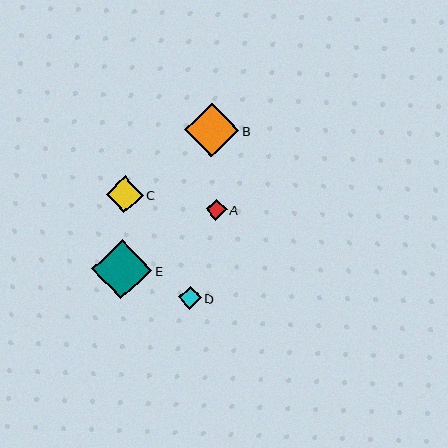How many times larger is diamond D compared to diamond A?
Diamond D is approximately 1.1 times the size of diamond A.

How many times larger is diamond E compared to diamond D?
Diamond E is approximately 2.5 times the size of diamond D.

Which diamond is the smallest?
Diamond A is the smallest with a size of approximately 21 pixels.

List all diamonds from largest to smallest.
From largest to smallest: E, B, C, D, A.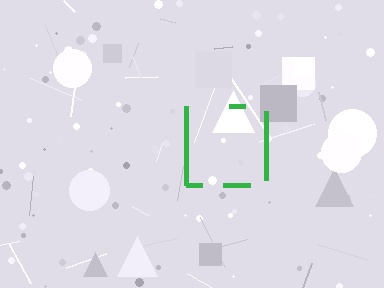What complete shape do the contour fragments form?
The contour fragments form a square.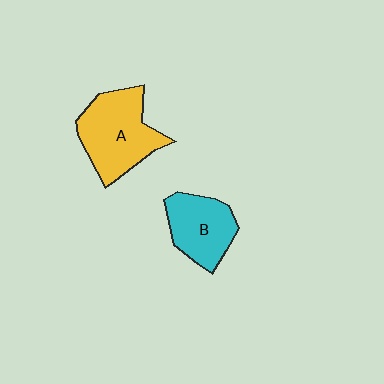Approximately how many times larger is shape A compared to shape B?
Approximately 1.4 times.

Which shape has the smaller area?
Shape B (cyan).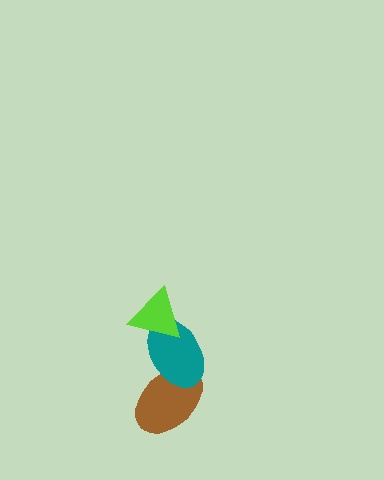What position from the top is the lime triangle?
The lime triangle is 1st from the top.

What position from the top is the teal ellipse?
The teal ellipse is 2nd from the top.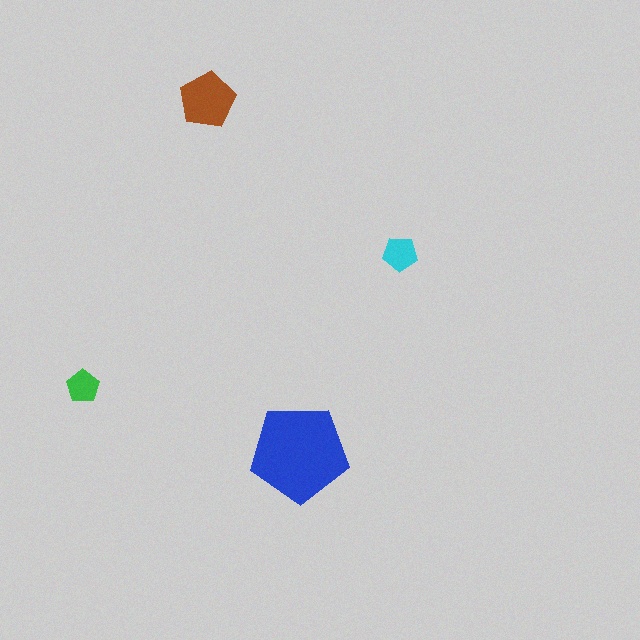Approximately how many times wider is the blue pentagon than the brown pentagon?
About 2 times wider.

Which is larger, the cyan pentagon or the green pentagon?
The cyan one.